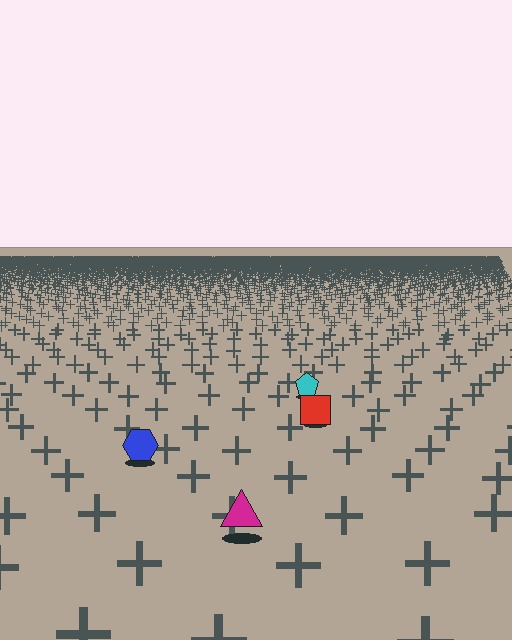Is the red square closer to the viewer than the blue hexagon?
No. The blue hexagon is closer — you can tell from the texture gradient: the ground texture is coarser near it.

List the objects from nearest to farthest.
From nearest to farthest: the magenta triangle, the blue hexagon, the red square, the cyan pentagon.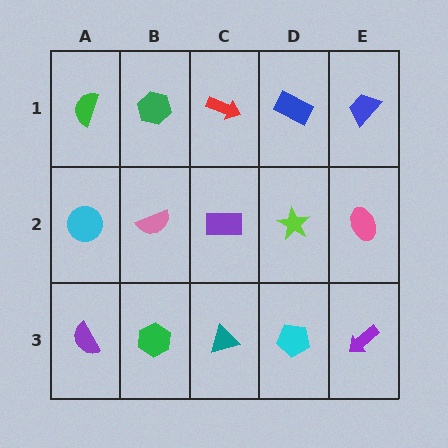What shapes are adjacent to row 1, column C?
A purple rectangle (row 2, column C), a green hexagon (row 1, column B), a blue rectangle (row 1, column D).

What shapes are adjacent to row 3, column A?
A cyan circle (row 2, column A), a green hexagon (row 3, column B).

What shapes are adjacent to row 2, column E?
A blue trapezoid (row 1, column E), a purple arrow (row 3, column E), a lime star (row 2, column D).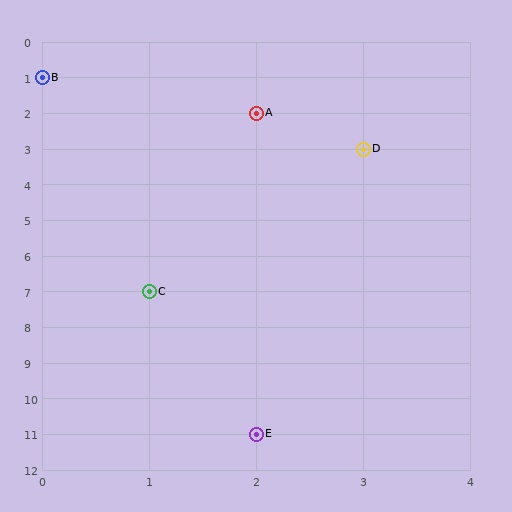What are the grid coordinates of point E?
Point E is at grid coordinates (2, 11).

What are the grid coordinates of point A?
Point A is at grid coordinates (2, 2).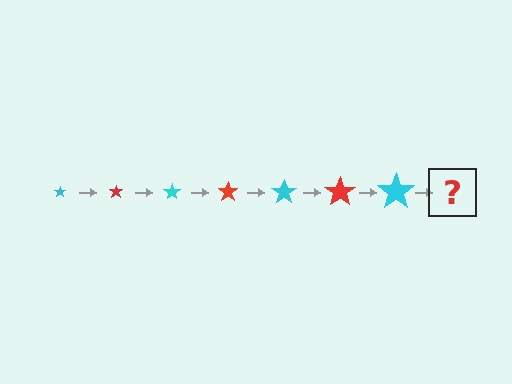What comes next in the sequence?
The next element should be a red star, larger than the previous one.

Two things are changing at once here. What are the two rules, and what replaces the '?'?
The two rules are that the star grows larger each step and the color cycles through cyan and red. The '?' should be a red star, larger than the previous one.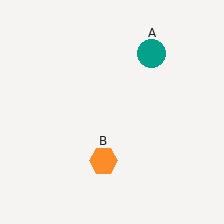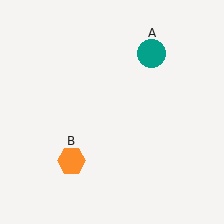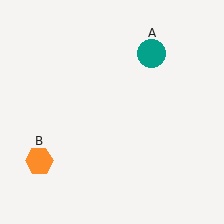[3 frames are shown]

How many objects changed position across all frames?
1 object changed position: orange hexagon (object B).